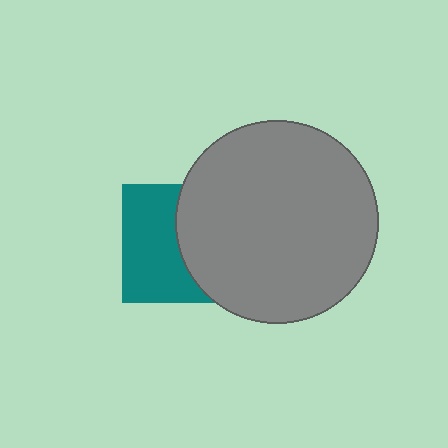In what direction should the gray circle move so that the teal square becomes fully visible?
The gray circle should move right. That is the shortest direction to clear the overlap and leave the teal square fully visible.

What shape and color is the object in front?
The object in front is a gray circle.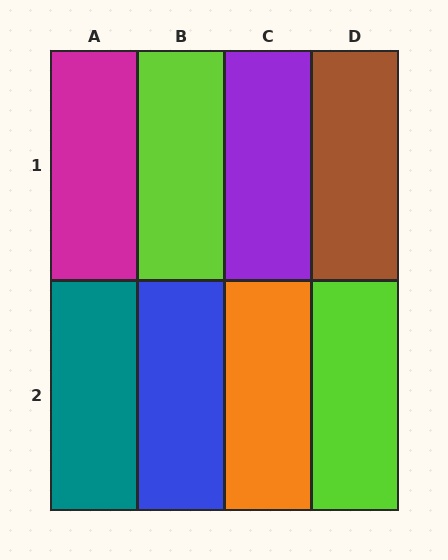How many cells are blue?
1 cell is blue.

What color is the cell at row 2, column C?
Orange.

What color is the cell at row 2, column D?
Lime.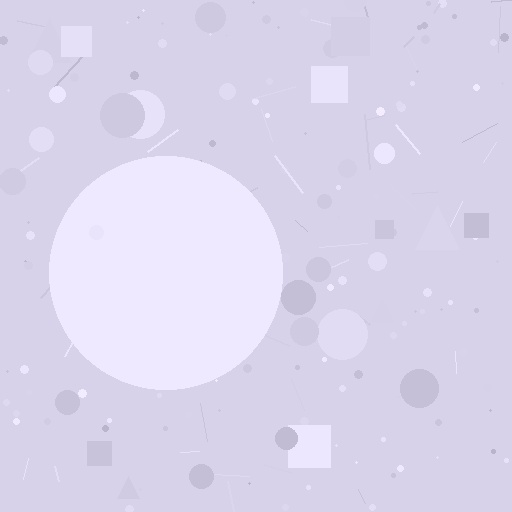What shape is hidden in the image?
A circle is hidden in the image.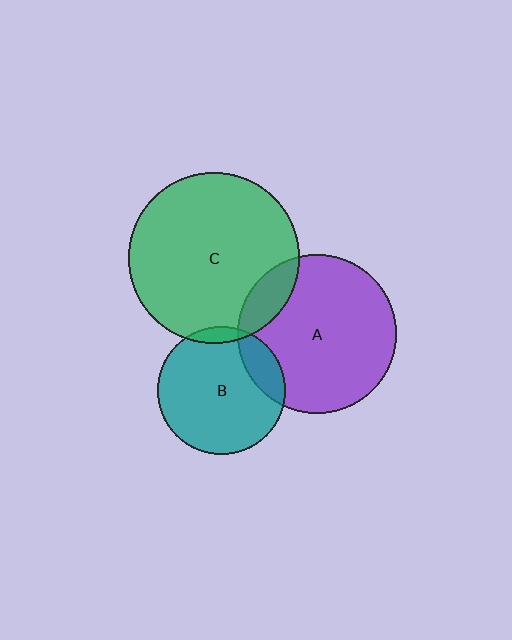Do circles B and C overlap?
Yes.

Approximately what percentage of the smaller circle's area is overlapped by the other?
Approximately 5%.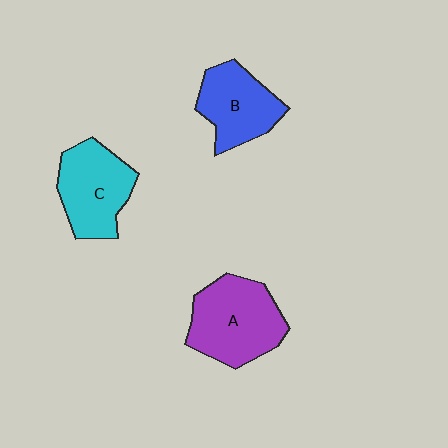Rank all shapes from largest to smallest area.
From largest to smallest: A (purple), C (cyan), B (blue).